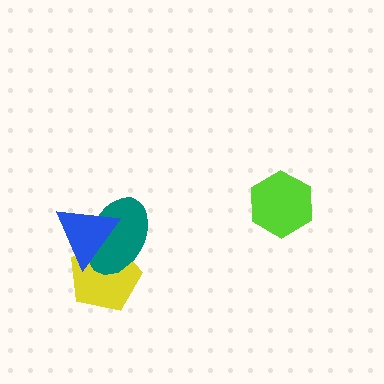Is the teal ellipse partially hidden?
Yes, it is partially covered by another shape.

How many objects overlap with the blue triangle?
2 objects overlap with the blue triangle.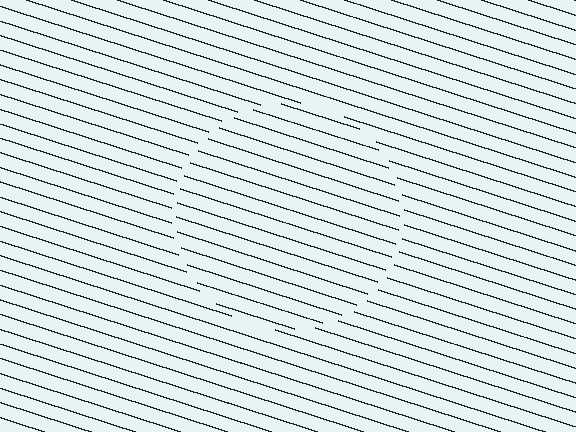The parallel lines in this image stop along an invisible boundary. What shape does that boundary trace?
An illusory circle. The interior of the shape contains the same grating, shifted by half a period — the contour is defined by the phase discontinuity where line-ends from the inner and outer gratings abut.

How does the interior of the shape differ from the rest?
The interior of the shape contains the same grating, shifted by half a period — the contour is defined by the phase discontinuity where line-ends from the inner and outer gratings abut.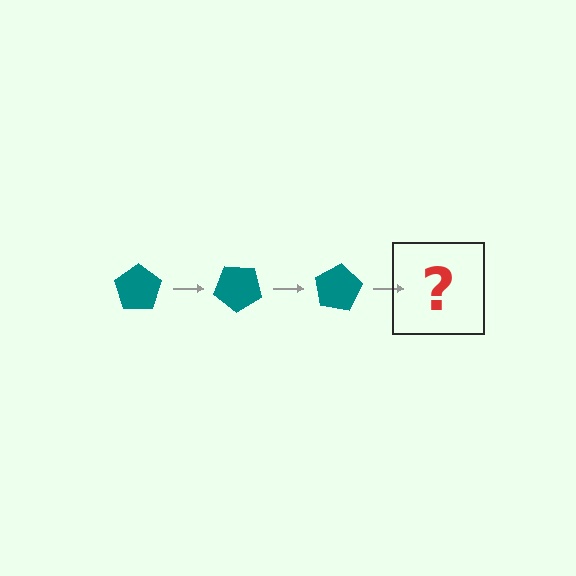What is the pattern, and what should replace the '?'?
The pattern is that the pentagon rotates 40 degrees each step. The '?' should be a teal pentagon rotated 120 degrees.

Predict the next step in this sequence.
The next step is a teal pentagon rotated 120 degrees.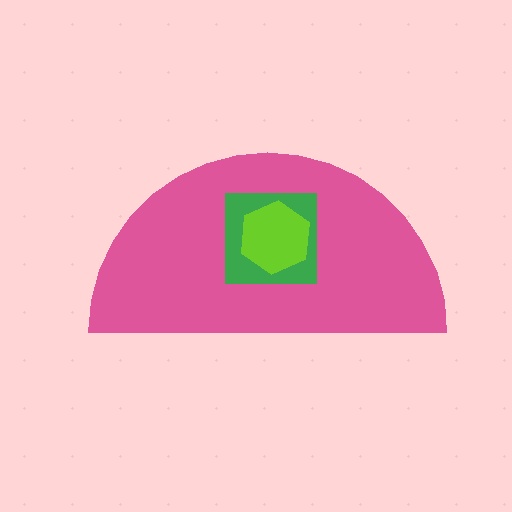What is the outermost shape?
The pink semicircle.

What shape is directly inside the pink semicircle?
The green square.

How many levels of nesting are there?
3.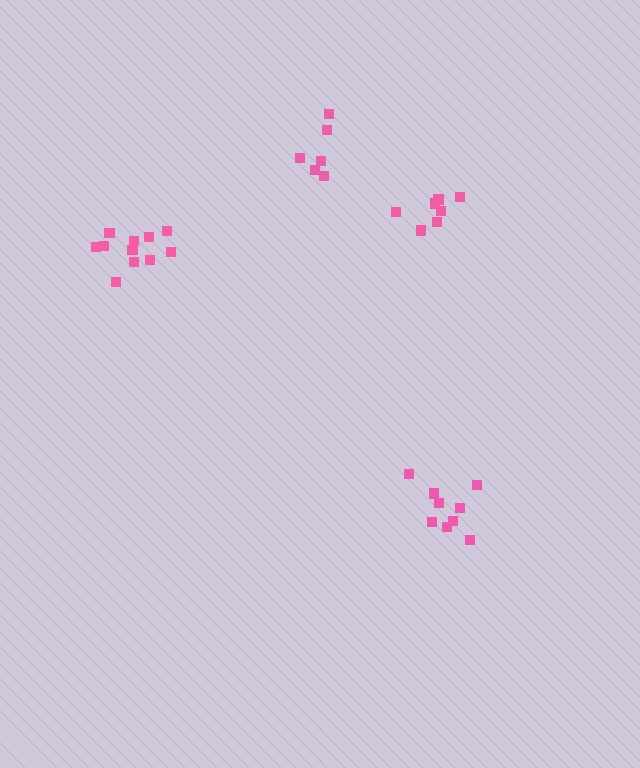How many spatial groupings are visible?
There are 4 spatial groupings.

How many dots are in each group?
Group 1: 6 dots, Group 2: 11 dots, Group 3: 9 dots, Group 4: 7 dots (33 total).